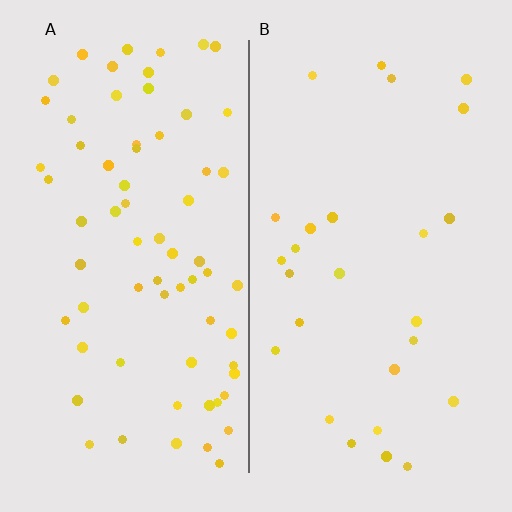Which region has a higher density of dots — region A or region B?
A (the left).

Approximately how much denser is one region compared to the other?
Approximately 2.6× — region A over region B.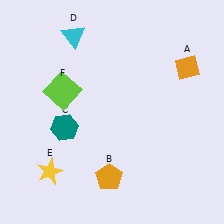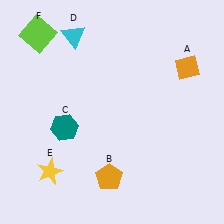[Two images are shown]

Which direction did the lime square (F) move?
The lime square (F) moved up.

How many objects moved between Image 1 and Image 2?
1 object moved between the two images.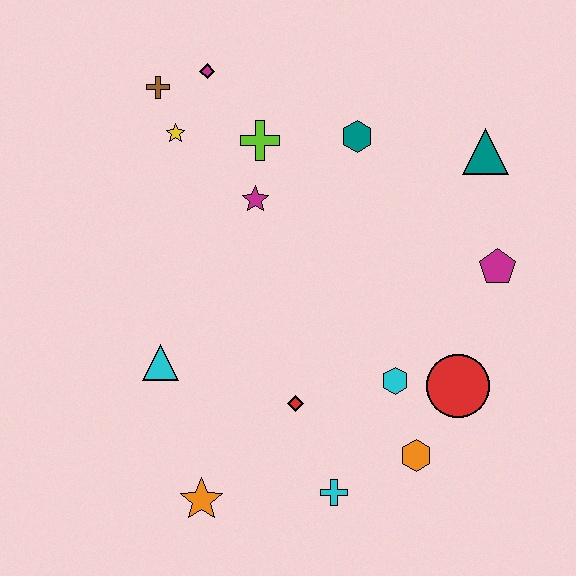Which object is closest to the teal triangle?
The magenta pentagon is closest to the teal triangle.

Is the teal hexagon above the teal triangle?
Yes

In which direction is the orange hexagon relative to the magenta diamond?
The orange hexagon is below the magenta diamond.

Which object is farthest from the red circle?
The brown cross is farthest from the red circle.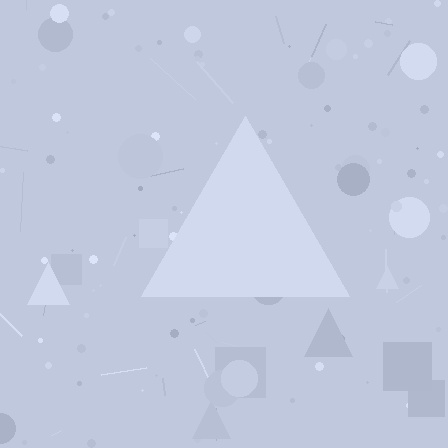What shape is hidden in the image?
A triangle is hidden in the image.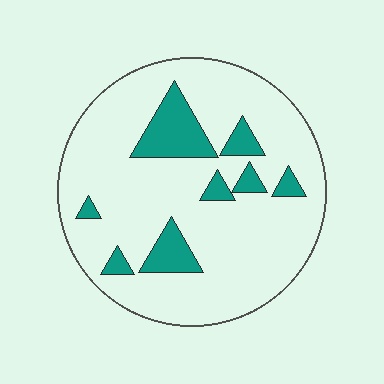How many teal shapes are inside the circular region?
8.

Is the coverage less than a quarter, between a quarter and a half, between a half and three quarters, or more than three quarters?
Less than a quarter.